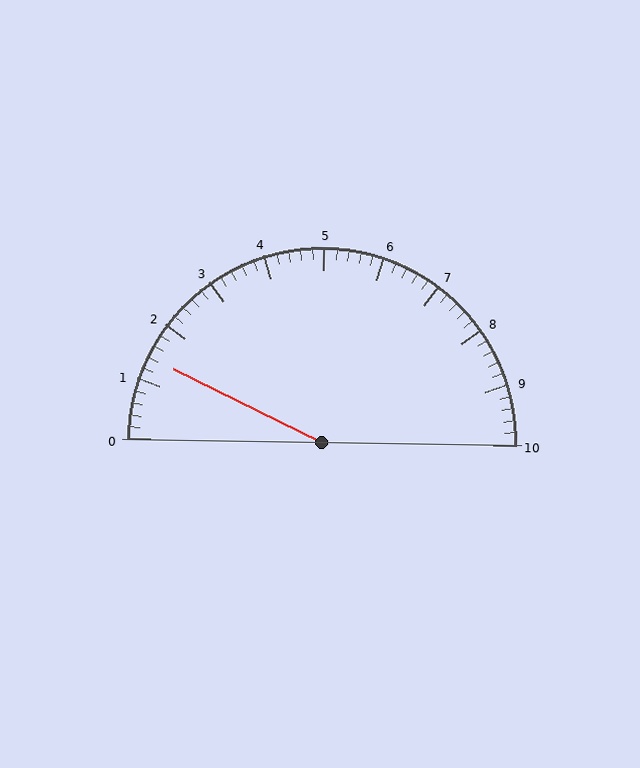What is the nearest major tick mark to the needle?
The nearest major tick mark is 1.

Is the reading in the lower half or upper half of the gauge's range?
The reading is in the lower half of the range (0 to 10).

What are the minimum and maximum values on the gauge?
The gauge ranges from 0 to 10.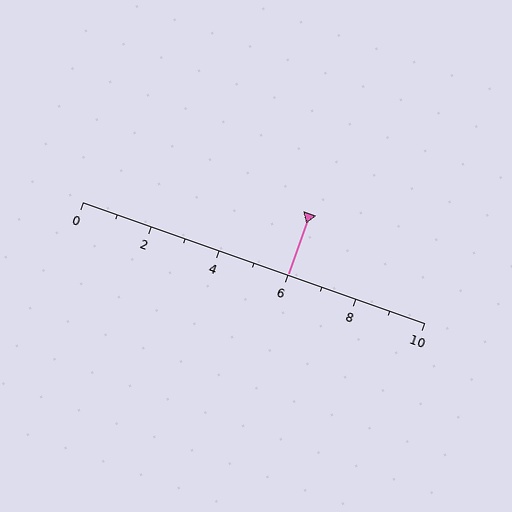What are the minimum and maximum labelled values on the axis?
The axis runs from 0 to 10.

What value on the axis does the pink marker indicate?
The marker indicates approximately 6.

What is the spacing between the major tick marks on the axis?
The major ticks are spaced 2 apart.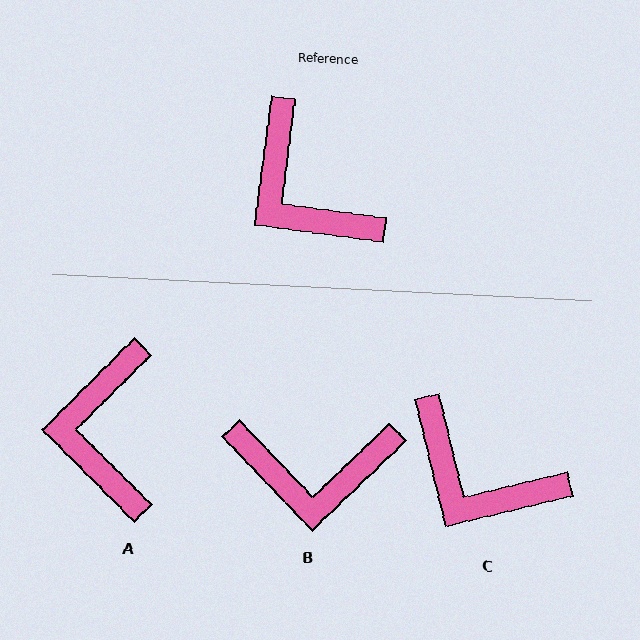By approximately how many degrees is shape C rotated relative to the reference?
Approximately 21 degrees counter-clockwise.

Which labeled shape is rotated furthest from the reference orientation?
B, about 51 degrees away.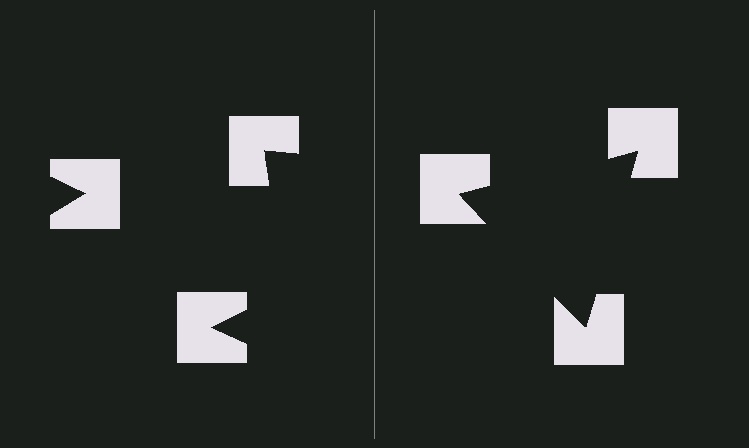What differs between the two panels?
The notched squares are positioned identically on both sides; only the wedge orientations differ. On the right they align to a triangle; on the left they are misaligned.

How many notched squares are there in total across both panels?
6 — 3 on each side.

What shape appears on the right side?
An illusory triangle.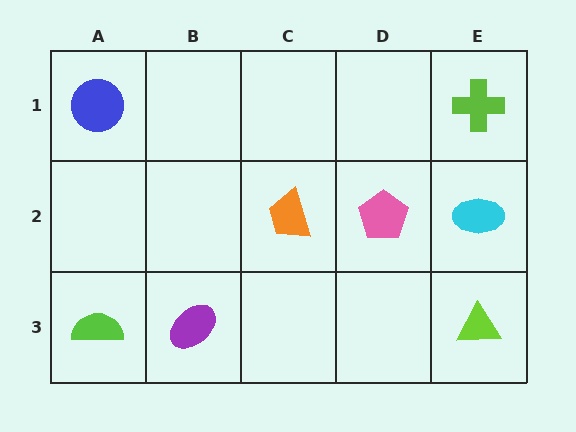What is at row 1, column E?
A lime cross.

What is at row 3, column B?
A purple ellipse.